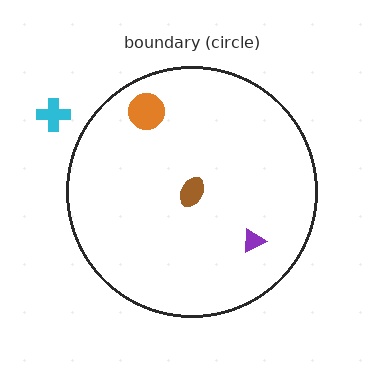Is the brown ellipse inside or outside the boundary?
Inside.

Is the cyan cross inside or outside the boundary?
Outside.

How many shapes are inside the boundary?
3 inside, 1 outside.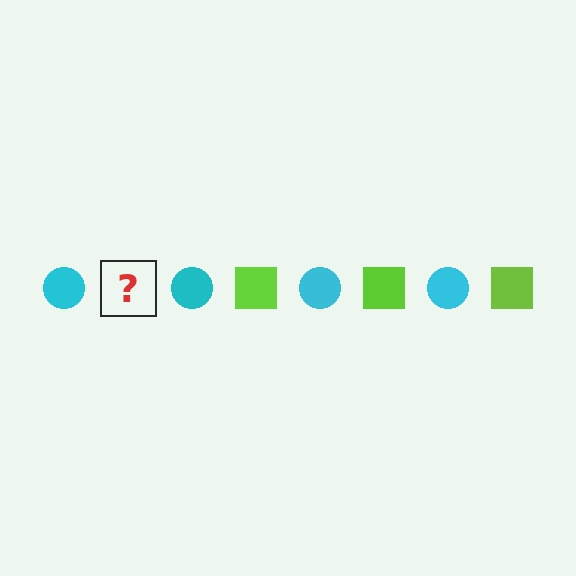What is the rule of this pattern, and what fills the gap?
The rule is that the pattern alternates between cyan circle and lime square. The gap should be filled with a lime square.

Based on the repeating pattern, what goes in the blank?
The blank should be a lime square.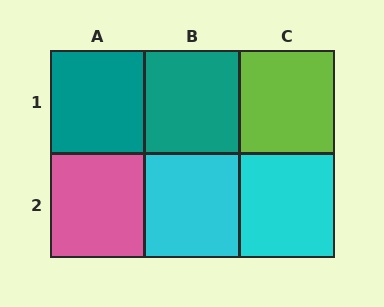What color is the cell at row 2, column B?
Cyan.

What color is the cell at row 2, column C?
Cyan.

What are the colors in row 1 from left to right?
Teal, teal, lime.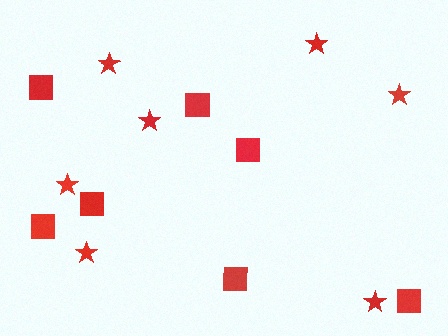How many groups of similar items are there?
There are 2 groups: one group of stars (7) and one group of squares (7).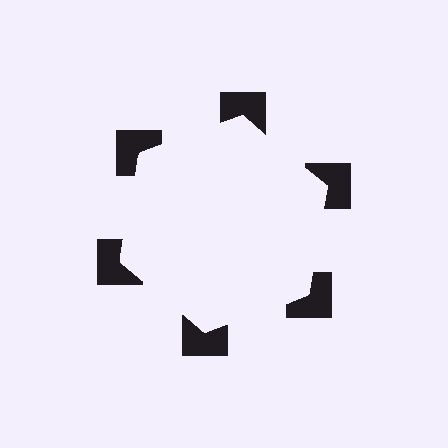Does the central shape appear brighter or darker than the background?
It typically appears slightly brighter than the background, even though no actual brightness change is drawn.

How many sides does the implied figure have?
6 sides.